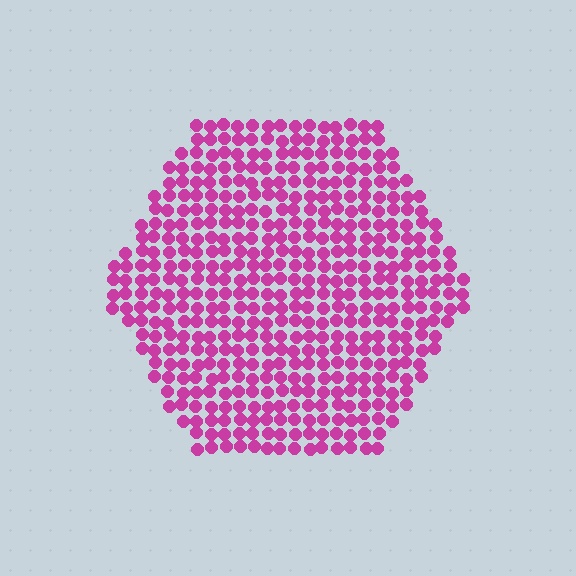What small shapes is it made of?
It is made of small circles.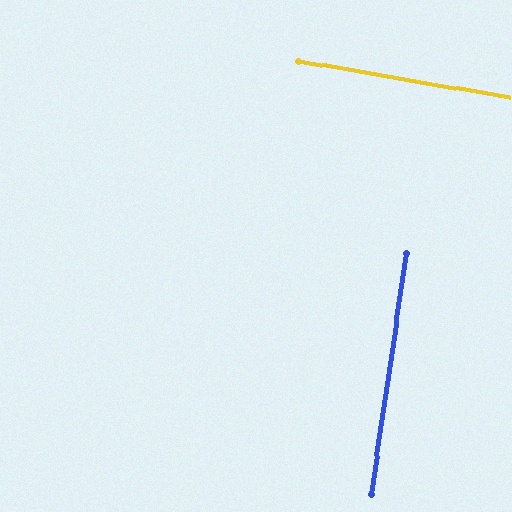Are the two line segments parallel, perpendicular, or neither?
Perpendicular — they meet at approximately 89°.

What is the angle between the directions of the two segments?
Approximately 89 degrees.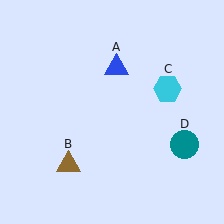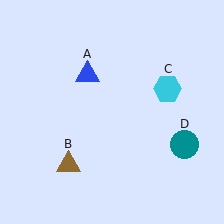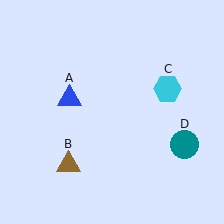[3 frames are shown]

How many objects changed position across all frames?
1 object changed position: blue triangle (object A).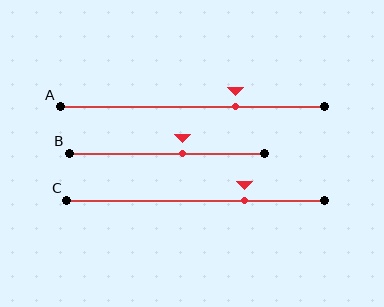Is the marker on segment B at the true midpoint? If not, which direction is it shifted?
No, the marker on segment B is shifted to the right by about 8% of the segment length.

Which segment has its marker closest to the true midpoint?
Segment B has its marker closest to the true midpoint.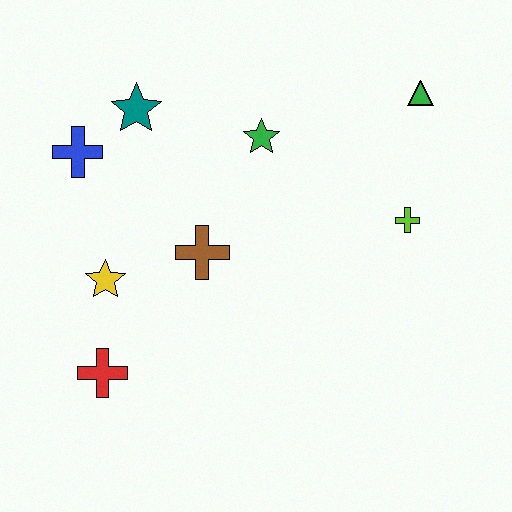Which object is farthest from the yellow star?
The green triangle is farthest from the yellow star.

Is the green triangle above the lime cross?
Yes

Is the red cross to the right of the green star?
No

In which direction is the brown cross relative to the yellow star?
The brown cross is to the right of the yellow star.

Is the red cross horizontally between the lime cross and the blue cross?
Yes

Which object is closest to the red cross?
The yellow star is closest to the red cross.